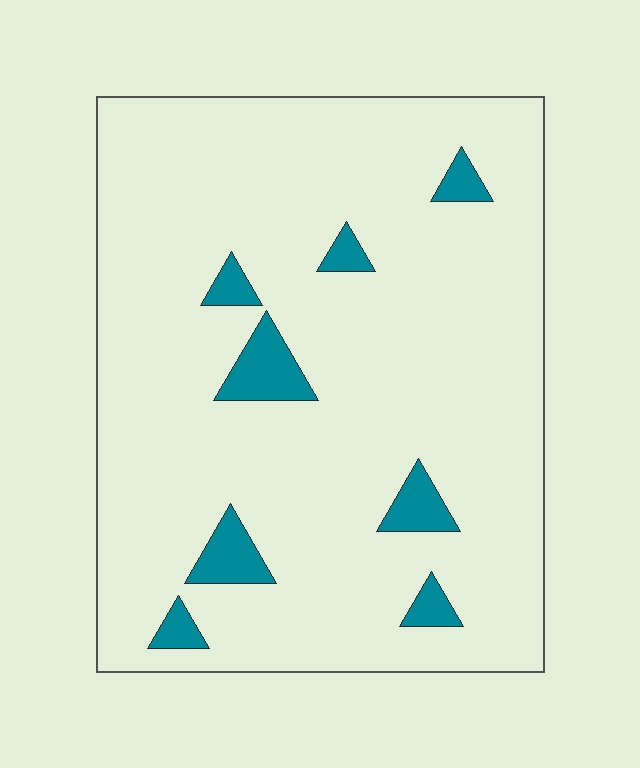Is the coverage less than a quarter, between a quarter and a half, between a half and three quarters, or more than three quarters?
Less than a quarter.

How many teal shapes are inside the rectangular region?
8.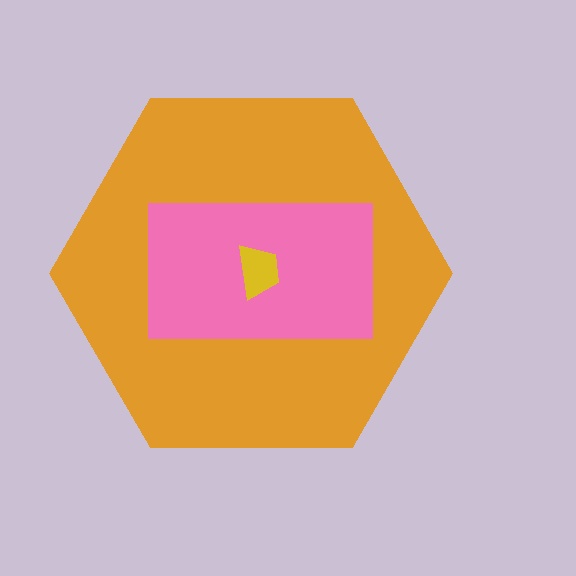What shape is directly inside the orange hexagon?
The pink rectangle.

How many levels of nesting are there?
3.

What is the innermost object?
The yellow trapezoid.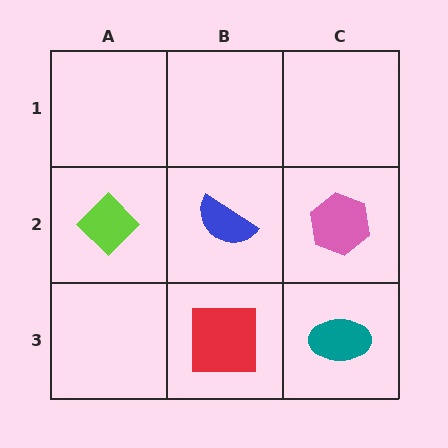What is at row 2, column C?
A pink hexagon.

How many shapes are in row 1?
0 shapes.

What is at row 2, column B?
A blue semicircle.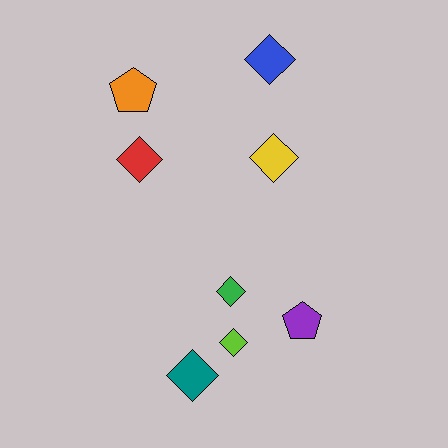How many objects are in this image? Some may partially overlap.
There are 8 objects.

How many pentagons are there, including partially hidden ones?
There are 2 pentagons.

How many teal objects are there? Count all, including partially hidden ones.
There is 1 teal object.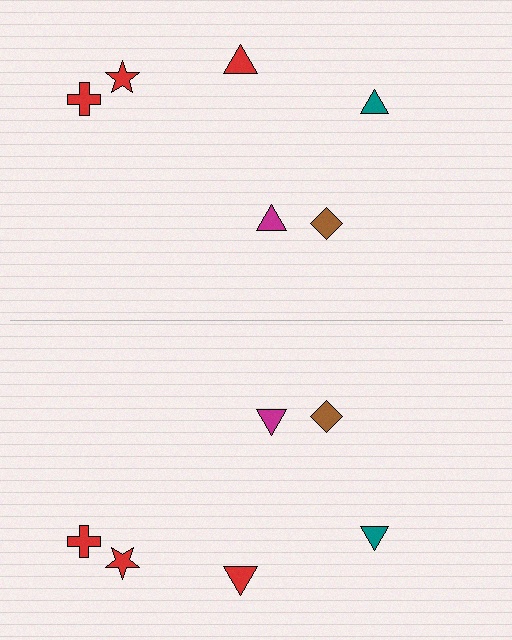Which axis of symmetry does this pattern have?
The pattern has a horizontal axis of symmetry running through the center of the image.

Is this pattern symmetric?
Yes, this pattern has bilateral (reflection) symmetry.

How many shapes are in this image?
There are 12 shapes in this image.